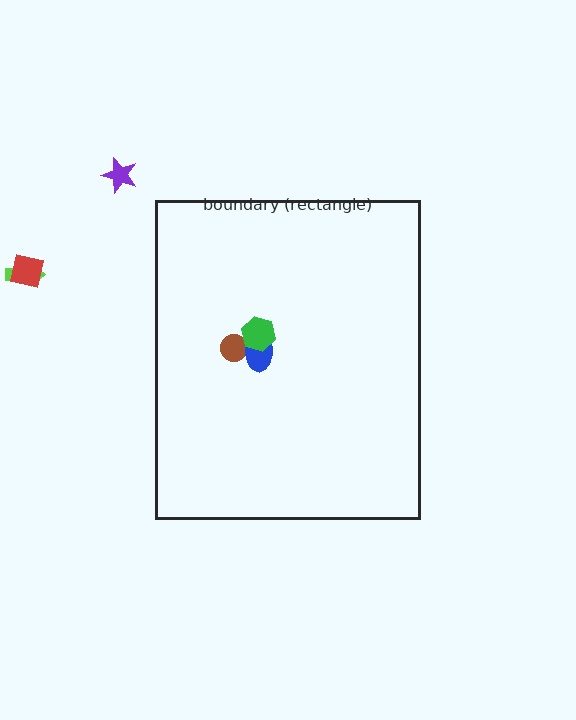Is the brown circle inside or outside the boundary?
Inside.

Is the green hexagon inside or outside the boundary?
Inside.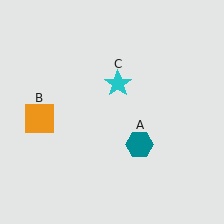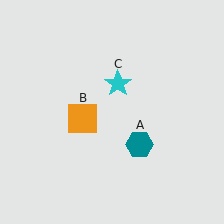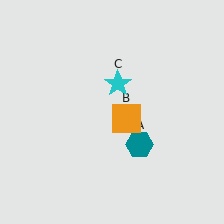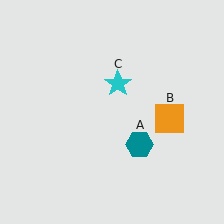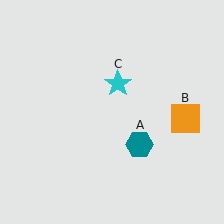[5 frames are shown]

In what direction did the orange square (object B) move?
The orange square (object B) moved right.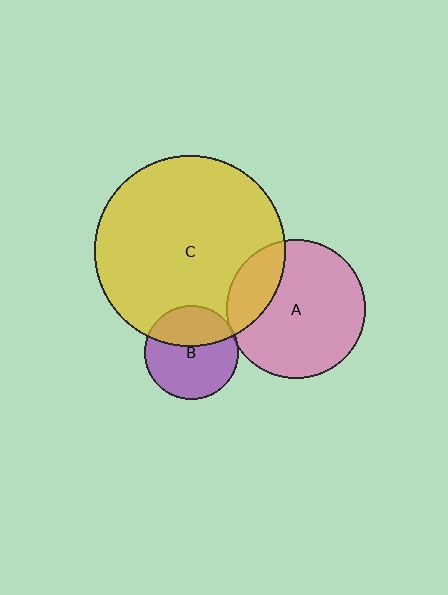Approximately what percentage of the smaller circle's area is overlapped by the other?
Approximately 20%.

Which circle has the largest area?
Circle C (yellow).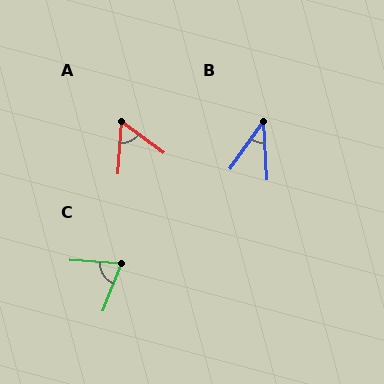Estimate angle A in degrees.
Approximately 58 degrees.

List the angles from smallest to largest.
B (39°), A (58°), C (74°).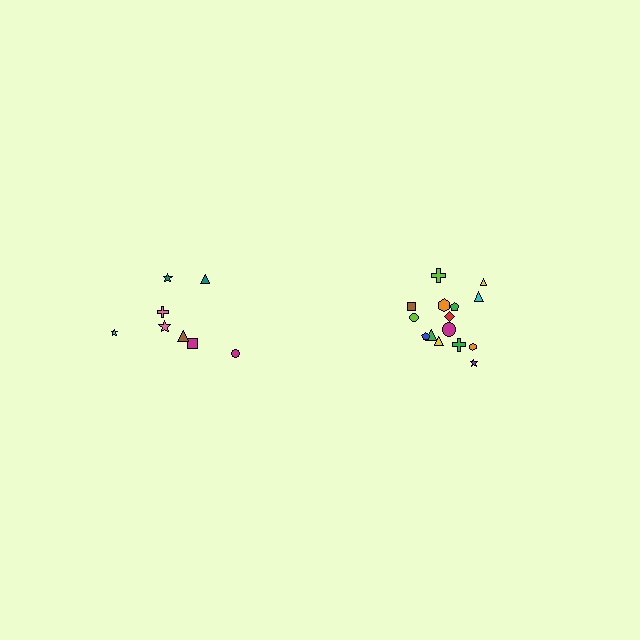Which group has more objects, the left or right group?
The right group.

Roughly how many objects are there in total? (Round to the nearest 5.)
Roughly 25 objects in total.